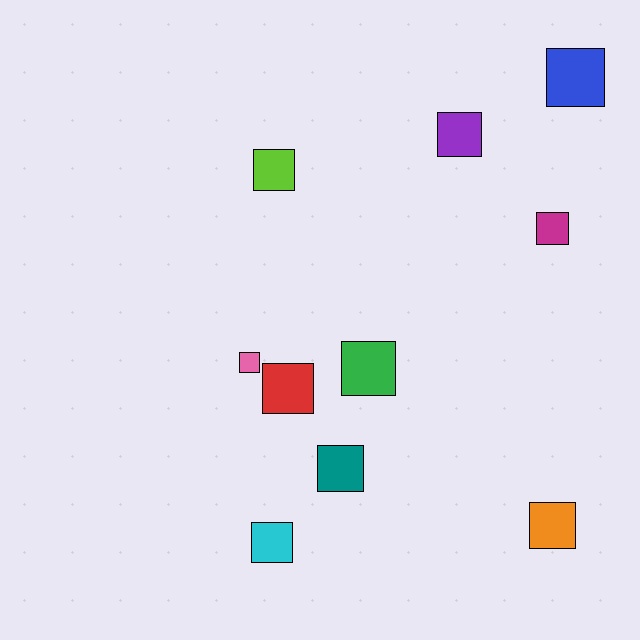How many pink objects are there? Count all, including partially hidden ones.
There is 1 pink object.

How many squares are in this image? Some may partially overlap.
There are 10 squares.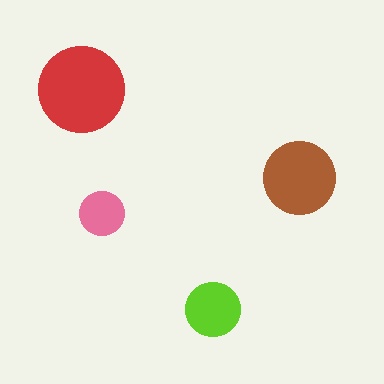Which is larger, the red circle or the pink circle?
The red one.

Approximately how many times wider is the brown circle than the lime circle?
About 1.5 times wider.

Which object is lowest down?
The lime circle is bottommost.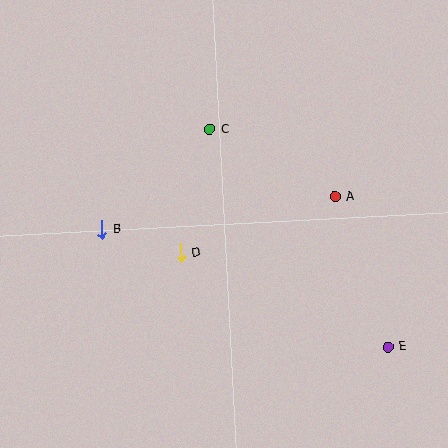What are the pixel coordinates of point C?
Point C is at (210, 129).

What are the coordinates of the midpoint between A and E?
The midpoint between A and E is at (361, 272).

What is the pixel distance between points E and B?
The distance between E and B is 309 pixels.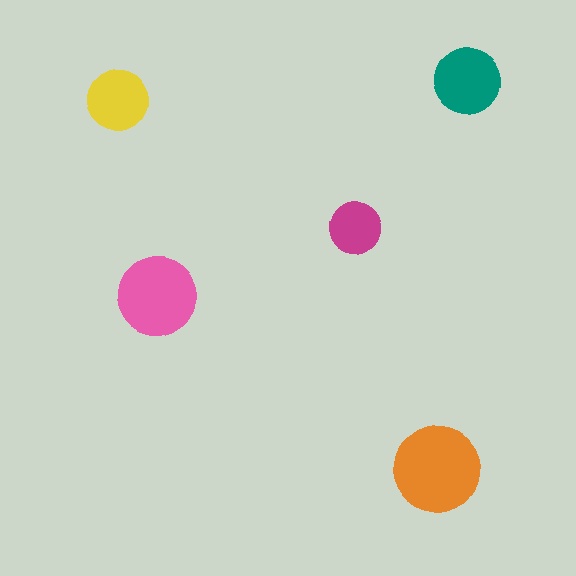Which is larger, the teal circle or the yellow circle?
The teal one.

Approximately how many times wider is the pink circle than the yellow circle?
About 1.5 times wider.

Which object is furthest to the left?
The yellow circle is leftmost.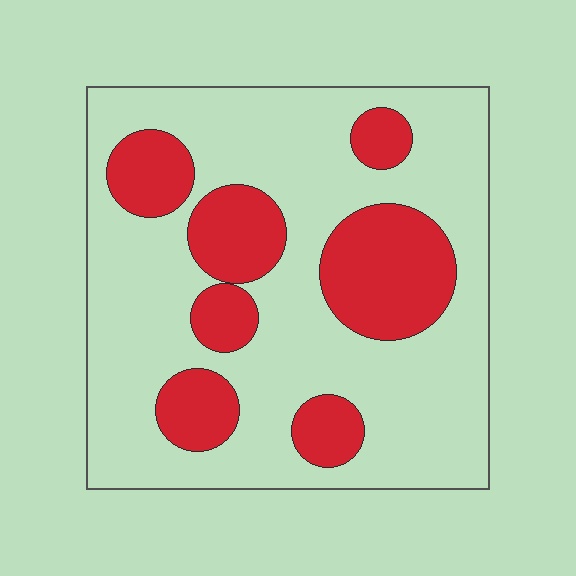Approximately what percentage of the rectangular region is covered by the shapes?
Approximately 30%.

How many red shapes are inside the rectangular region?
7.